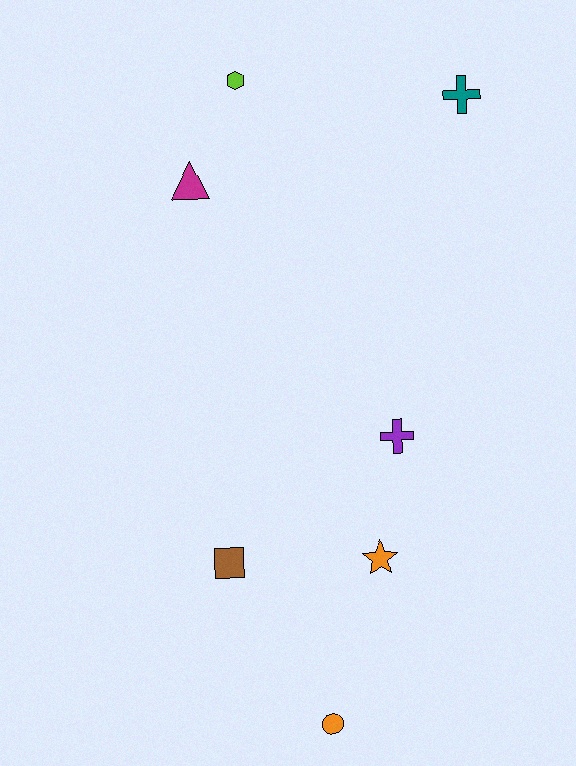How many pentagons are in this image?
There are no pentagons.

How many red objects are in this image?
There are no red objects.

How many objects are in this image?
There are 7 objects.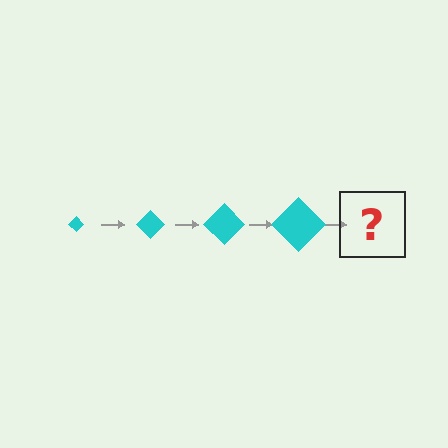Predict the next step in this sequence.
The next step is a cyan diamond, larger than the previous one.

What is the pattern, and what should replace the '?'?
The pattern is that the diamond gets progressively larger each step. The '?' should be a cyan diamond, larger than the previous one.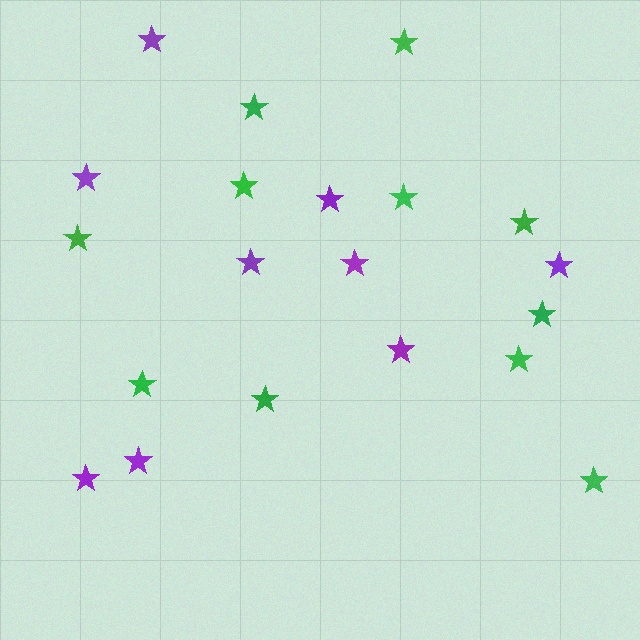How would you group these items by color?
There are 2 groups: one group of purple stars (9) and one group of green stars (11).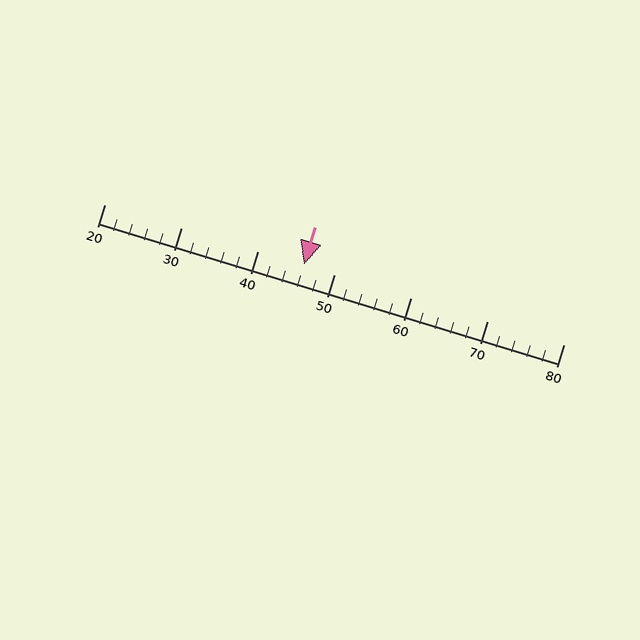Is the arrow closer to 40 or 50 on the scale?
The arrow is closer to 50.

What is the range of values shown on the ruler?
The ruler shows values from 20 to 80.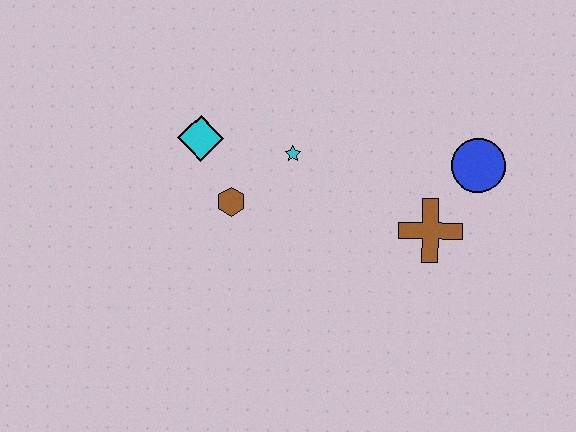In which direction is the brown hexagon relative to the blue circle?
The brown hexagon is to the left of the blue circle.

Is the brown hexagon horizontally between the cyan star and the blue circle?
No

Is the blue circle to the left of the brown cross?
No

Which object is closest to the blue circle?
The brown cross is closest to the blue circle.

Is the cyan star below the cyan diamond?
Yes